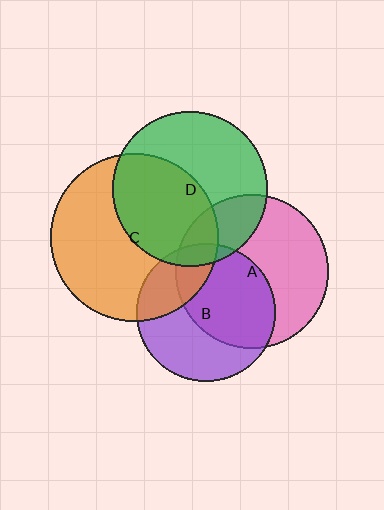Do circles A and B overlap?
Yes.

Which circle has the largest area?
Circle C (orange).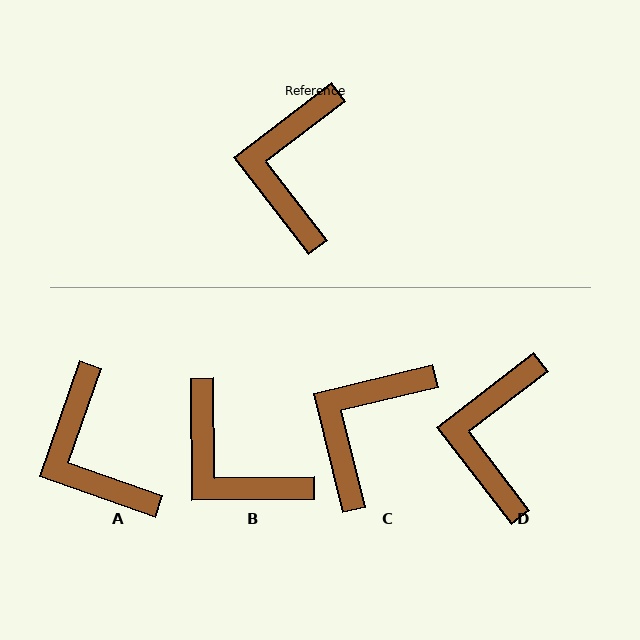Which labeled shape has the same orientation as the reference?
D.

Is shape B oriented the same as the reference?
No, it is off by about 53 degrees.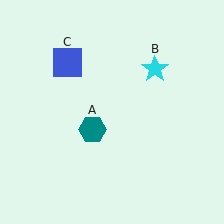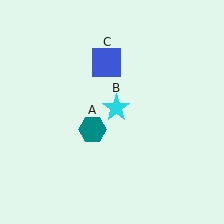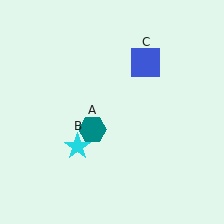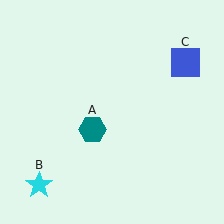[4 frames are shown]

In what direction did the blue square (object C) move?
The blue square (object C) moved right.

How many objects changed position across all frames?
2 objects changed position: cyan star (object B), blue square (object C).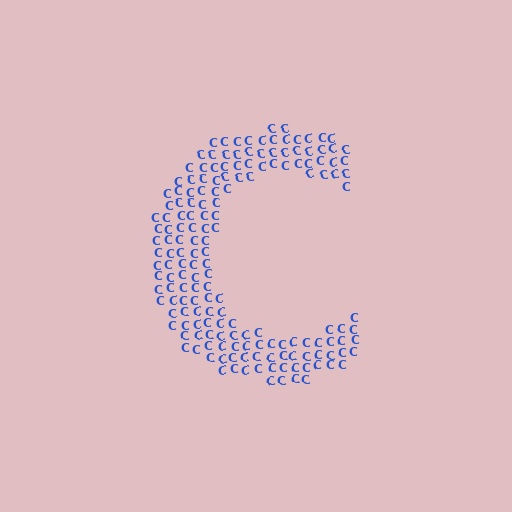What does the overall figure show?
The overall figure shows the letter C.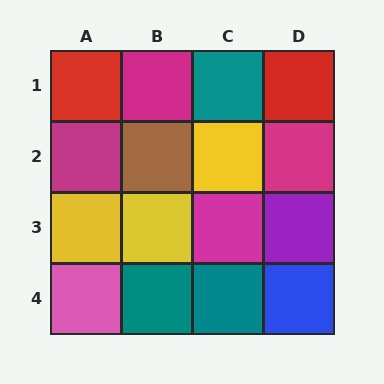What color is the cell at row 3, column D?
Purple.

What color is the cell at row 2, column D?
Magenta.